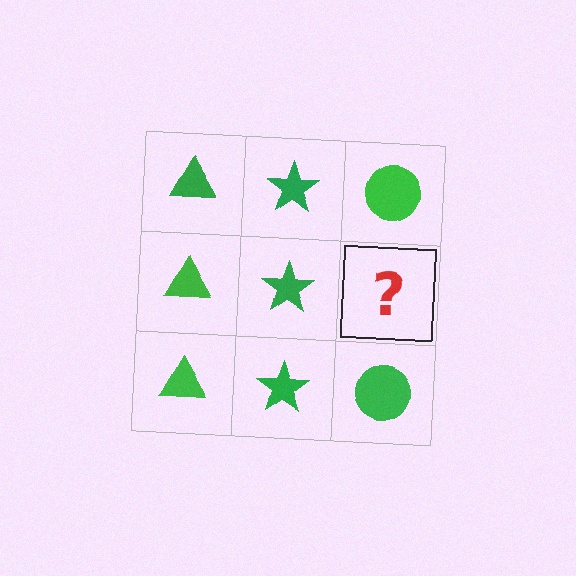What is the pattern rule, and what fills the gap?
The rule is that each column has a consistent shape. The gap should be filled with a green circle.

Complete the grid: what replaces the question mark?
The question mark should be replaced with a green circle.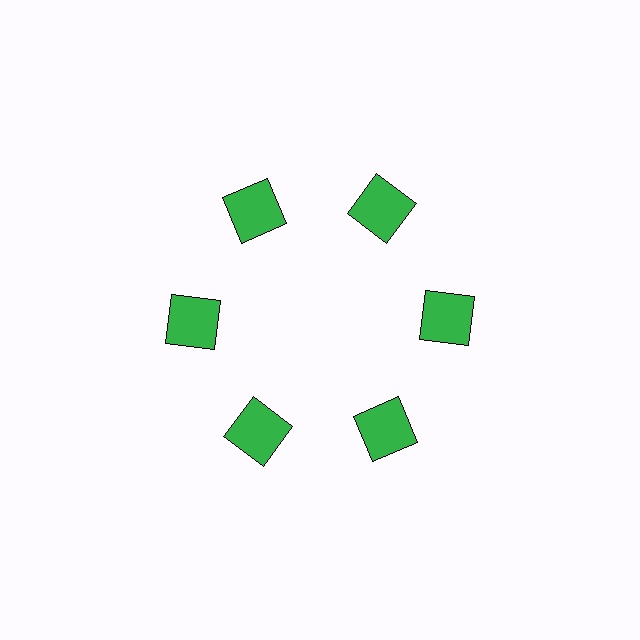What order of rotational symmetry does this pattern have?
This pattern has 6-fold rotational symmetry.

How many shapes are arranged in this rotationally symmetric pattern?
There are 6 shapes, arranged in 6 groups of 1.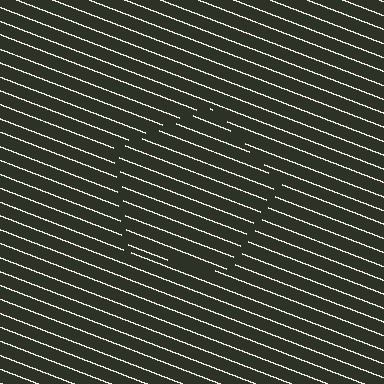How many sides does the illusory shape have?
5 sides — the line-ends trace a pentagon.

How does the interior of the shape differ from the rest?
The interior of the shape contains the same grating, shifted by half a period — the contour is defined by the phase discontinuity where line-ends from the inner and outer gratings abut.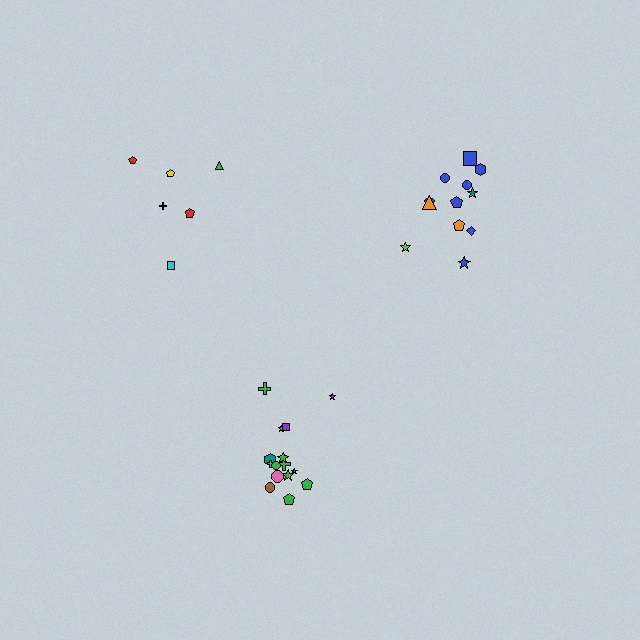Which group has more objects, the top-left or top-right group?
The top-right group.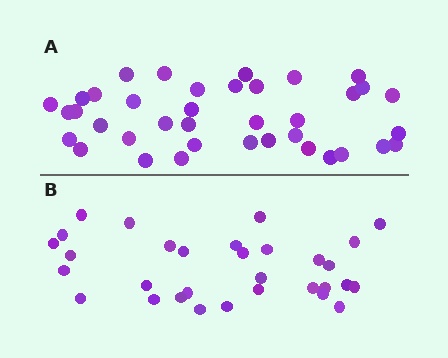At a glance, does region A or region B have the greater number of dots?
Region A (the top region) has more dots.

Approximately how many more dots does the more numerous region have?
Region A has roughly 8 or so more dots than region B.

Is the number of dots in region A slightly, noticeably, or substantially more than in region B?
Region A has only slightly more — the two regions are fairly close. The ratio is roughly 1.2 to 1.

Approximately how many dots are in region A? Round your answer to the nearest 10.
About 40 dots. (The exact count is 38, which rounds to 40.)